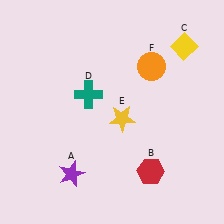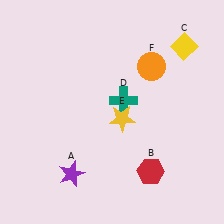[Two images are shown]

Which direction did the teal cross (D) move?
The teal cross (D) moved right.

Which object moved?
The teal cross (D) moved right.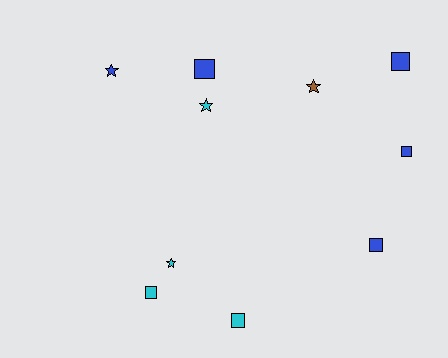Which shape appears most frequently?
Square, with 6 objects.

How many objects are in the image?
There are 10 objects.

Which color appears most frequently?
Blue, with 5 objects.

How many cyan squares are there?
There are 2 cyan squares.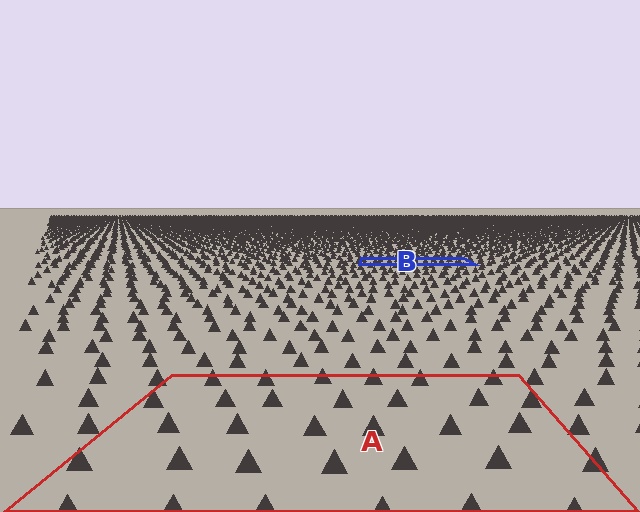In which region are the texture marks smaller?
The texture marks are smaller in region B, because it is farther away.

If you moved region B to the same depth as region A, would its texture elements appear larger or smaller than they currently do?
They would appear larger. At a closer depth, the same texture elements are projected at a bigger on-screen size.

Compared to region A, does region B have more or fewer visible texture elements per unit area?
Region B has more texture elements per unit area — they are packed more densely because it is farther away.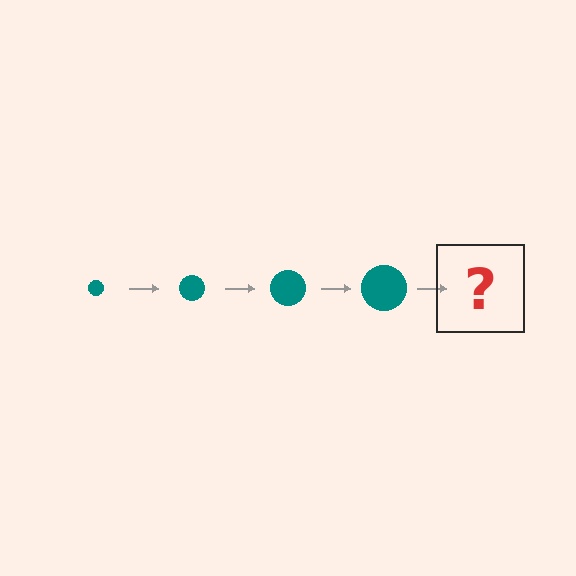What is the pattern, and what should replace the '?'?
The pattern is that the circle gets progressively larger each step. The '?' should be a teal circle, larger than the previous one.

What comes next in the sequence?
The next element should be a teal circle, larger than the previous one.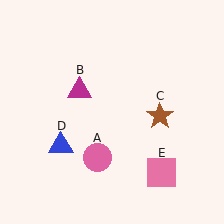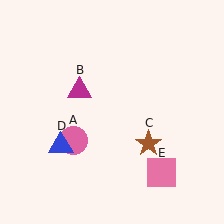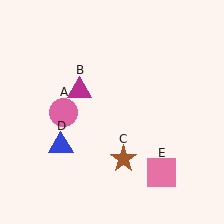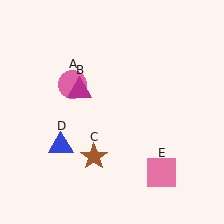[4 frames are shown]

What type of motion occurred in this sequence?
The pink circle (object A), brown star (object C) rotated clockwise around the center of the scene.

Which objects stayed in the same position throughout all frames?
Magenta triangle (object B) and blue triangle (object D) and pink square (object E) remained stationary.